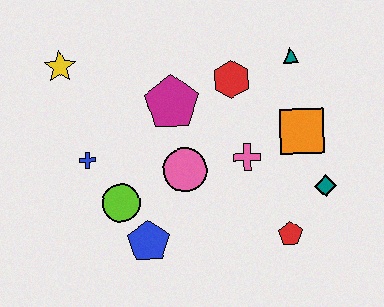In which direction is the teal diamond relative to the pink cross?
The teal diamond is to the right of the pink cross.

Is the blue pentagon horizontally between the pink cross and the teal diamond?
No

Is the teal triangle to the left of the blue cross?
No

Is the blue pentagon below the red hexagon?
Yes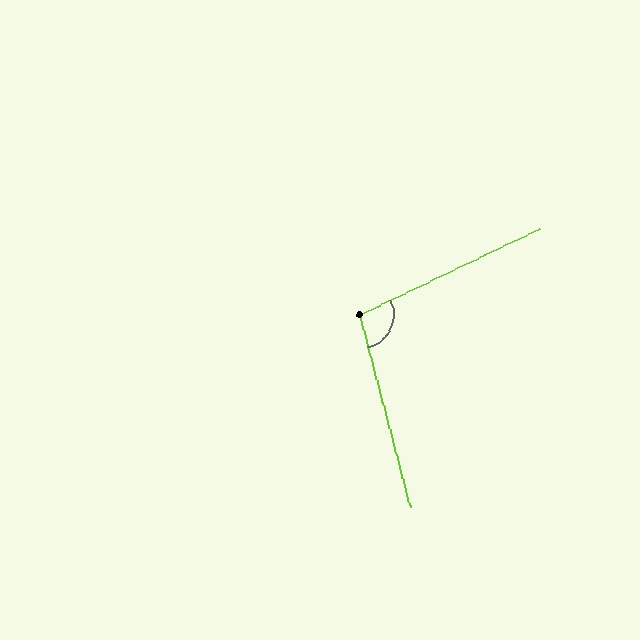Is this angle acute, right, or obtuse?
It is obtuse.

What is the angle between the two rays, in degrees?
Approximately 101 degrees.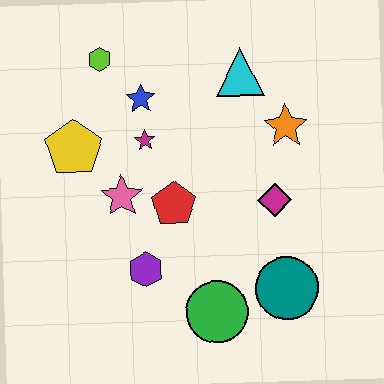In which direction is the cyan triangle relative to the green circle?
The cyan triangle is above the green circle.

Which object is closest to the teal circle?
The green circle is closest to the teal circle.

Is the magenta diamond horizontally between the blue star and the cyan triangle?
No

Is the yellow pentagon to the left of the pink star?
Yes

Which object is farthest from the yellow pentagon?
The teal circle is farthest from the yellow pentagon.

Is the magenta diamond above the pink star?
No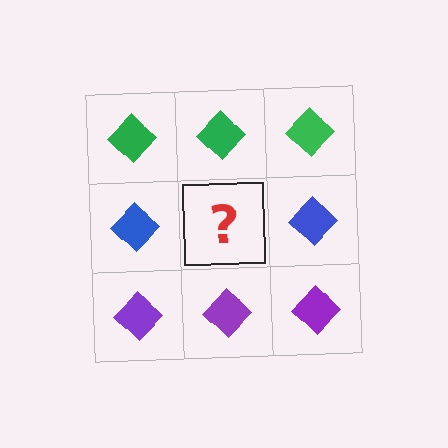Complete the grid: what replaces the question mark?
The question mark should be replaced with a blue diamond.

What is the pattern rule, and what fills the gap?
The rule is that each row has a consistent color. The gap should be filled with a blue diamond.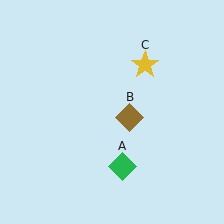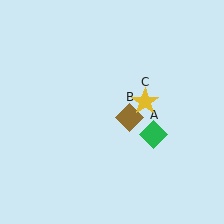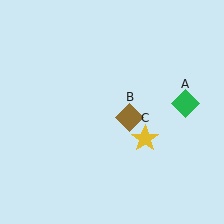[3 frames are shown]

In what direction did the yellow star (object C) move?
The yellow star (object C) moved down.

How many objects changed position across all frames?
2 objects changed position: green diamond (object A), yellow star (object C).